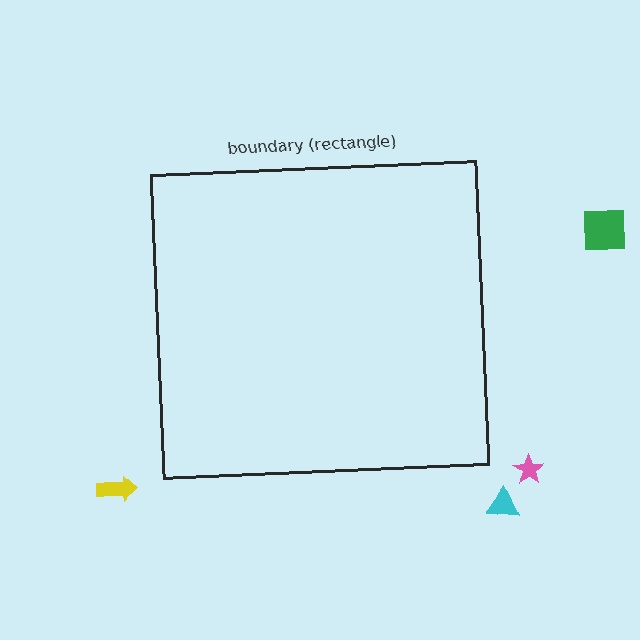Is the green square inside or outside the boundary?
Outside.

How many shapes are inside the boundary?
0 inside, 4 outside.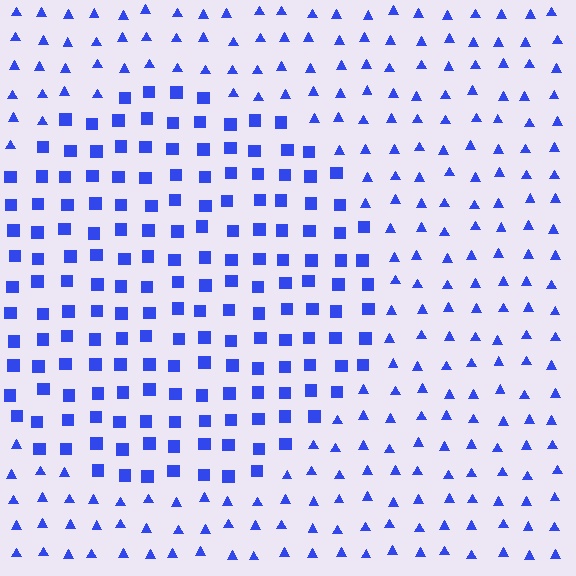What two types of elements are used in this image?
The image uses squares inside the circle region and triangles outside it.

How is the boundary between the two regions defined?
The boundary is defined by a change in element shape: squares inside vs. triangles outside. All elements share the same color and spacing.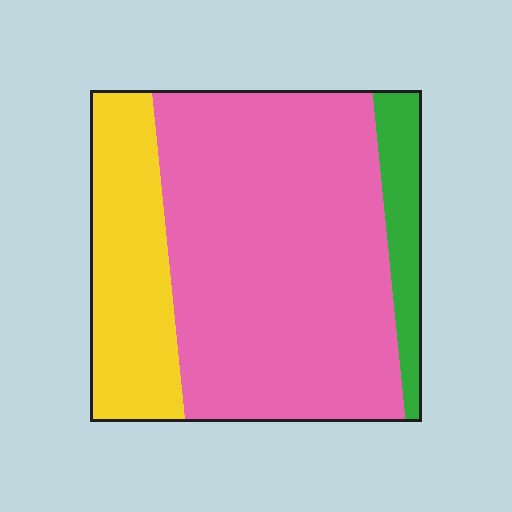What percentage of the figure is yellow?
Yellow takes up about one quarter (1/4) of the figure.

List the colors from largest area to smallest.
From largest to smallest: pink, yellow, green.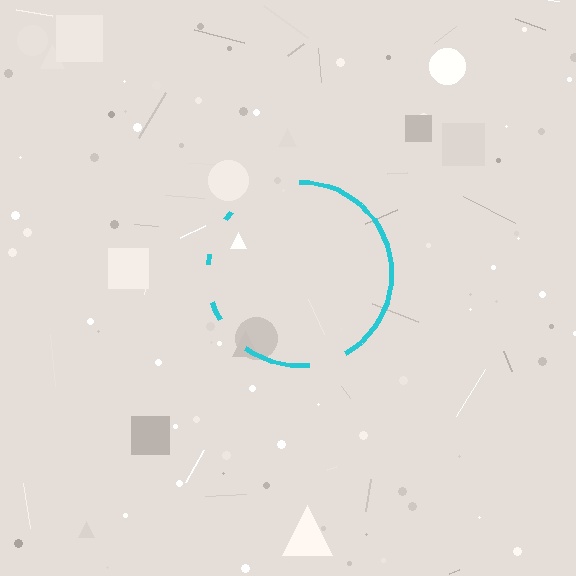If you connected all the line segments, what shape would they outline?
They would outline a circle.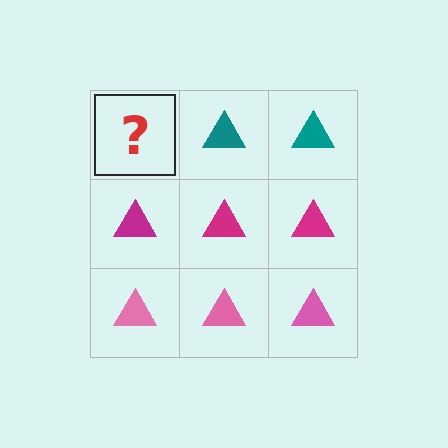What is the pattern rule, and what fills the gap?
The rule is that each row has a consistent color. The gap should be filled with a teal triangle.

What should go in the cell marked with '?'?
The missing cell should contain a teal triangle.